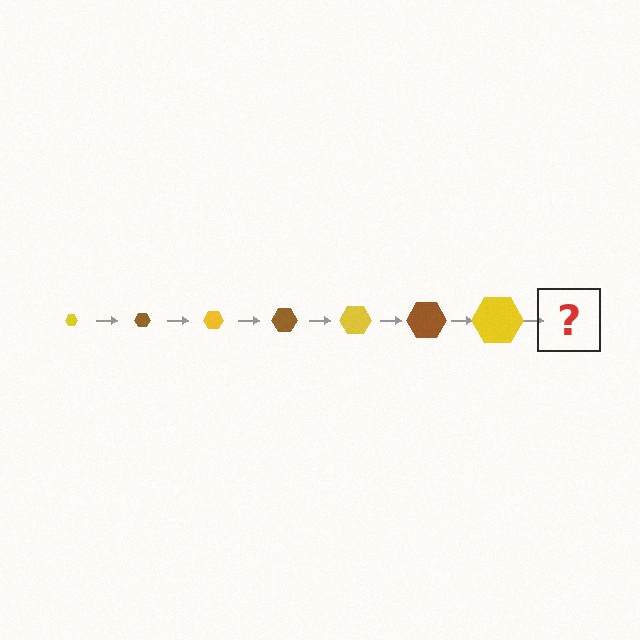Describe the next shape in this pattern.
It should be a brown hexagon, larger than the previous one.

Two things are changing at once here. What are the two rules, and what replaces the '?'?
The two rules are that the hexagon grows larger each step and the color cycles through yellow and brown. The '?' should be a brown hexagon, larger than the previous one.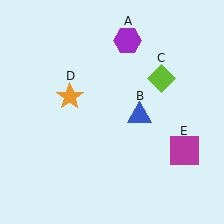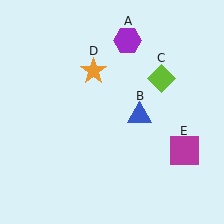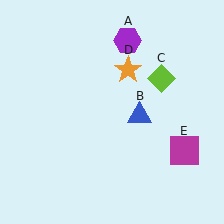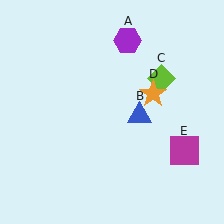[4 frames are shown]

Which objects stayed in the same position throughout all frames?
Purple hexagon (object A) and blue triangle (object B) and lime diamond (object C) and magenta square (object E) remained stationary.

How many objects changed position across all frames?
1 object changed position: orange star (object D).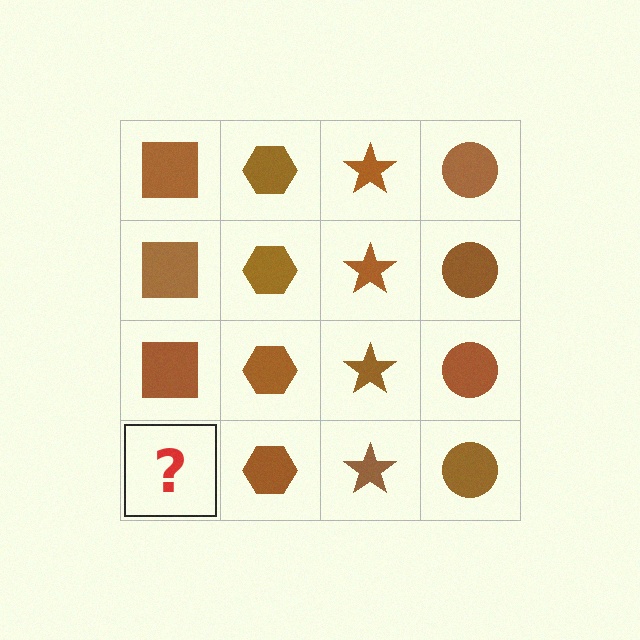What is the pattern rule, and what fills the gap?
The rule is that each column has a consistent shape. The gap should be filled with a brown square.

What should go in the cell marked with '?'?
The missing cell should contain a brown square.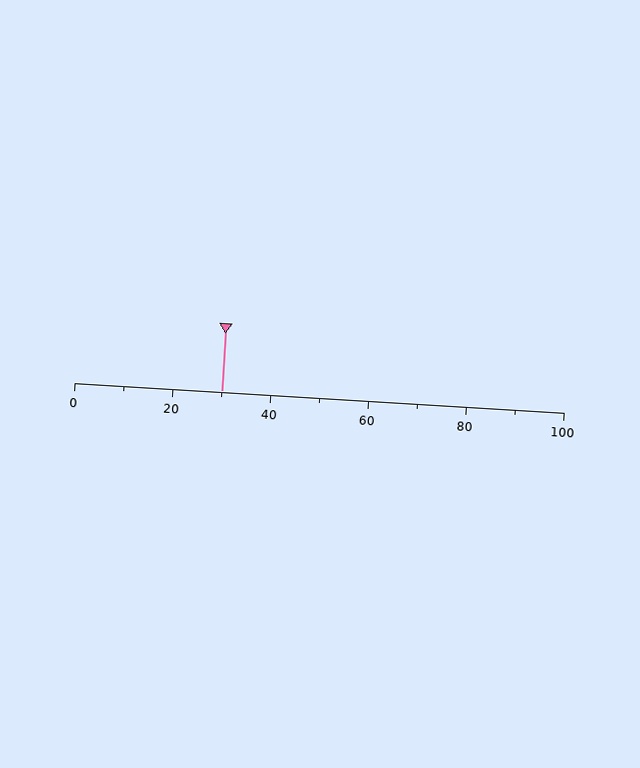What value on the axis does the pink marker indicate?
The marker indicates approximately 30.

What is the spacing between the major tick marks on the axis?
The major ticks are spaced 20 apart.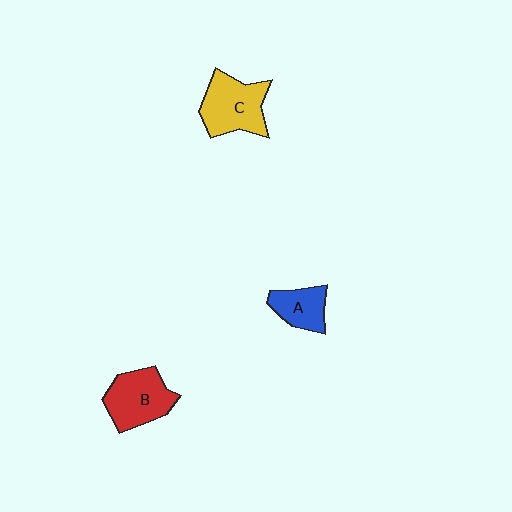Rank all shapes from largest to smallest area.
From largest to smallest: C (yellow), B (red), A (blue).